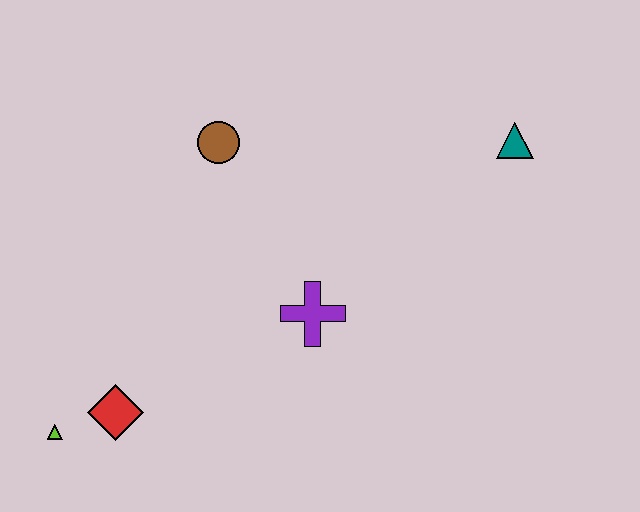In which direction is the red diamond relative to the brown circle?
The red diamond is below the brown circle.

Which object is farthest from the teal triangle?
The lime triangle is farthest from the teal triangle.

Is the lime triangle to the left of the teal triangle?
Yes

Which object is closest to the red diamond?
The lime triangle is closest to the red diamond.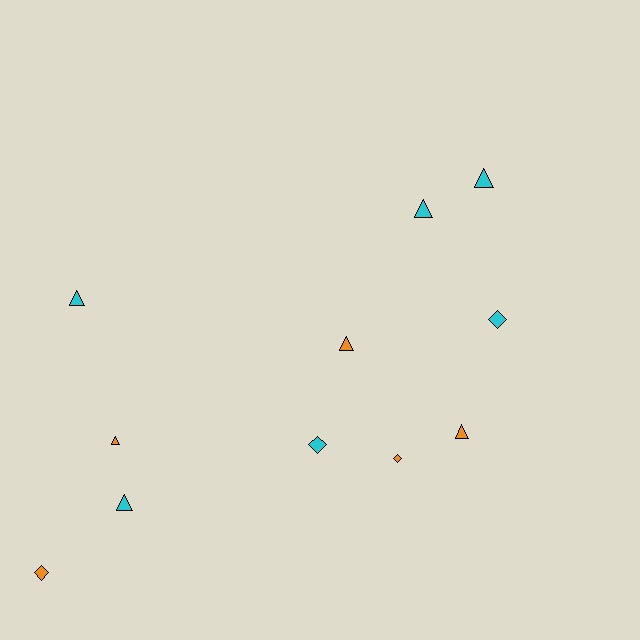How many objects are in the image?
There are 11 objects.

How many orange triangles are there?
There are 3 orange triangles.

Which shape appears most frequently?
Triangle, with 7 objects.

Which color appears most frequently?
Cyan, with 6 objects.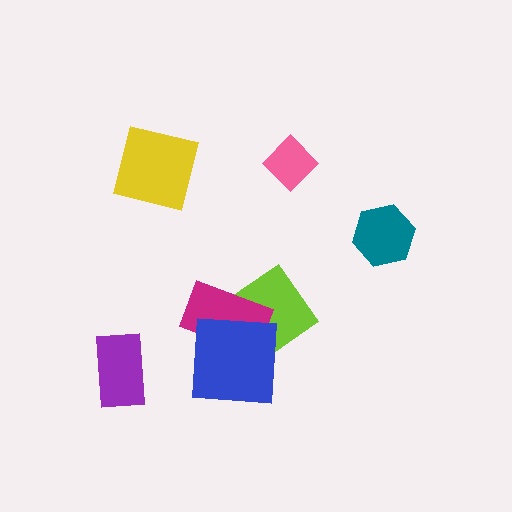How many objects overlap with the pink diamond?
0 objects overlap with the pink diamond.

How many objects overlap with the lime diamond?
2 objects overlap with the lime diamond.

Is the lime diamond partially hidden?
Yes, it is partially covered by another shape.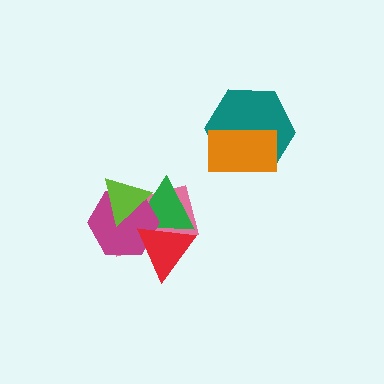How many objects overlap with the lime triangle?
3 objects overlap with the lime triangle.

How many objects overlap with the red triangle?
3 objects overlap with the red triangle.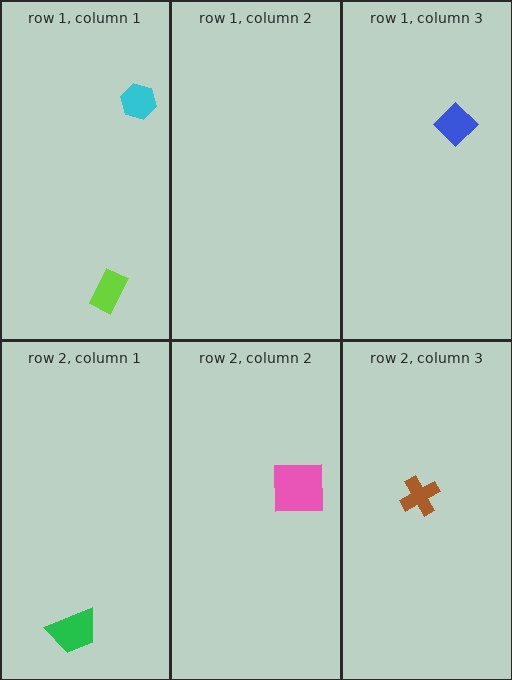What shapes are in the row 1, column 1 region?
The lime rectangle, the cyan hexagon.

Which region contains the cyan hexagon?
The row 1, column 1 region.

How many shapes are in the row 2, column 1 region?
1.